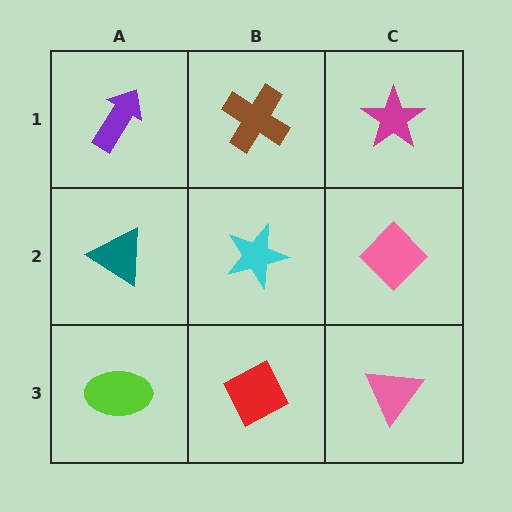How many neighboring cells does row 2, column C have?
3.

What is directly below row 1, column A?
A teal triangle.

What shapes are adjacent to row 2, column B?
A brown cross (row 1, column B), a red diamond (row 3, column B), a teal triangle (row 2, column A), a pink diamond (row 2, column C).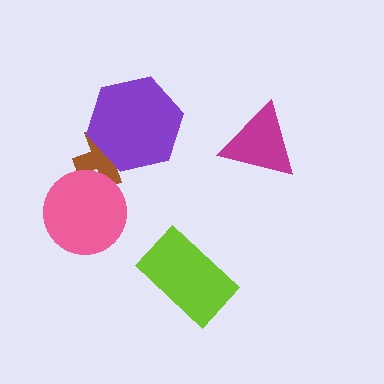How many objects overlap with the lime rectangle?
0 objects overlap with the lime rectangle.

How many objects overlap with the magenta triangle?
0 objects overlap with the magenta triangle.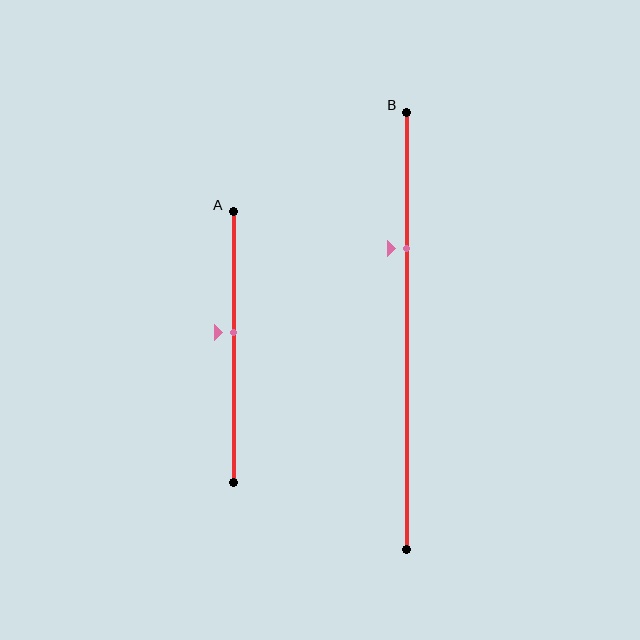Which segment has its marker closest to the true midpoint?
Segment A has its marker closest to the true midpoint.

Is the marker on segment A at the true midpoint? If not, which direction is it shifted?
No, the marker on segment A is shifted upward by about 5% of the segment length.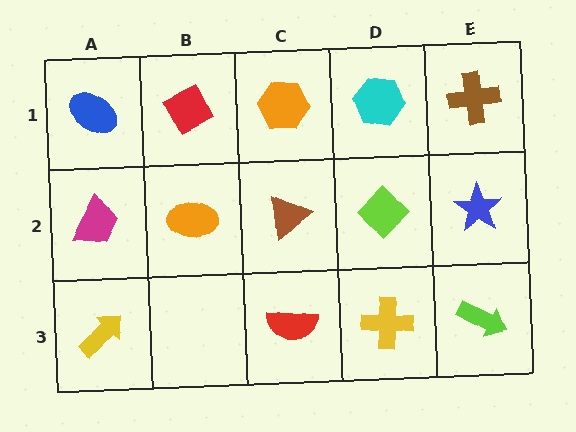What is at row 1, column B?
A red diamond.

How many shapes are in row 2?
5 shapes.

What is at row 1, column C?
An orange hexagon.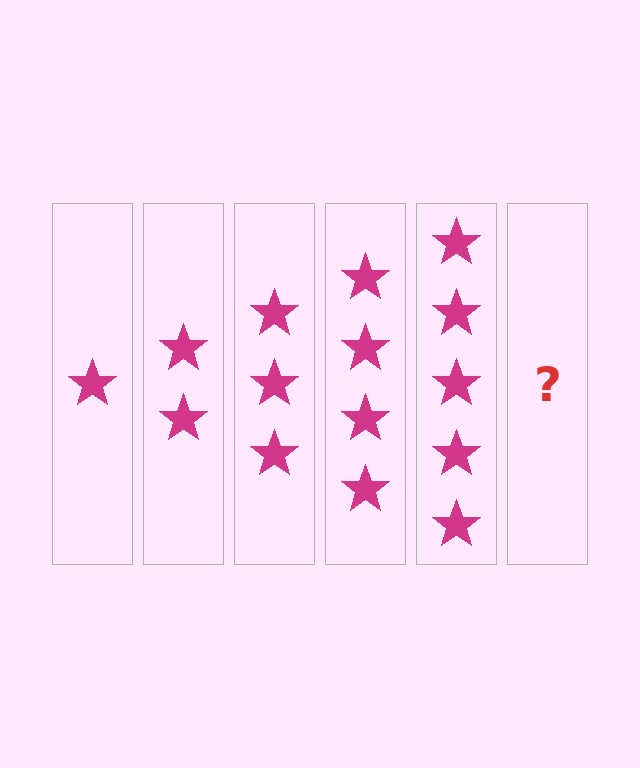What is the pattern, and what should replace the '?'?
The pattern is that each step adds one more star. The '?' should be 6 stars.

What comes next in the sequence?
The next element should be 6 stars.